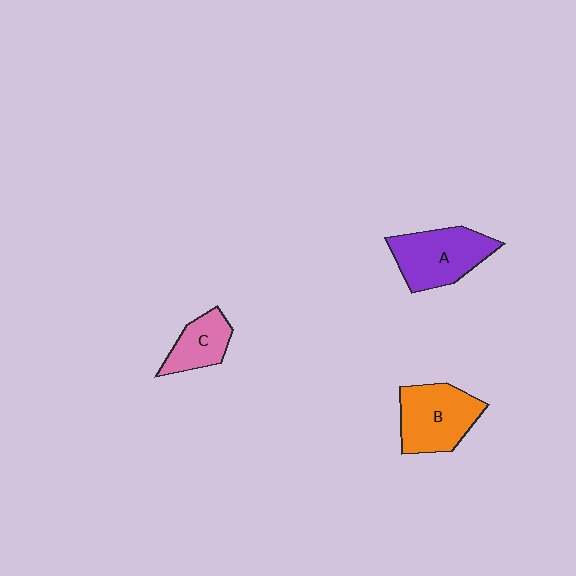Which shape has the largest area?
Shape A (purple).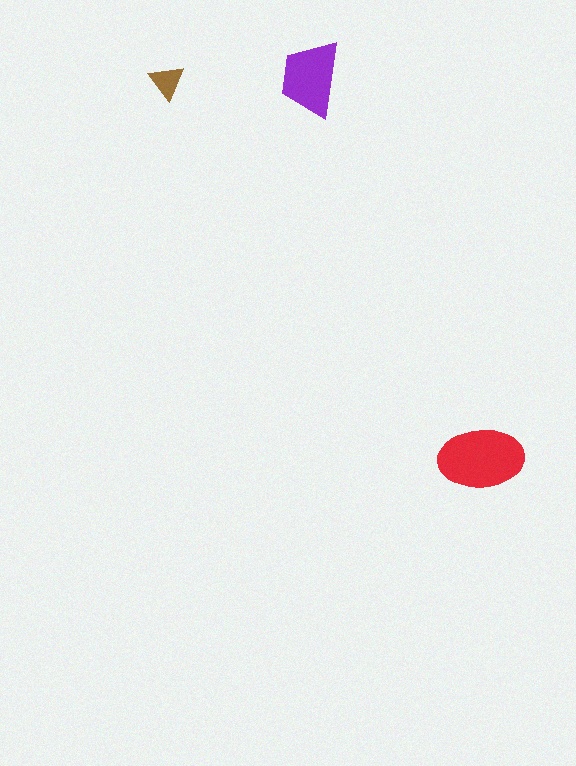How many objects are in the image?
There are 3 objects in the image.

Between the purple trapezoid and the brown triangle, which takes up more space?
The purple trapezoid.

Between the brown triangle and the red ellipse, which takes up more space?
The red ellipse.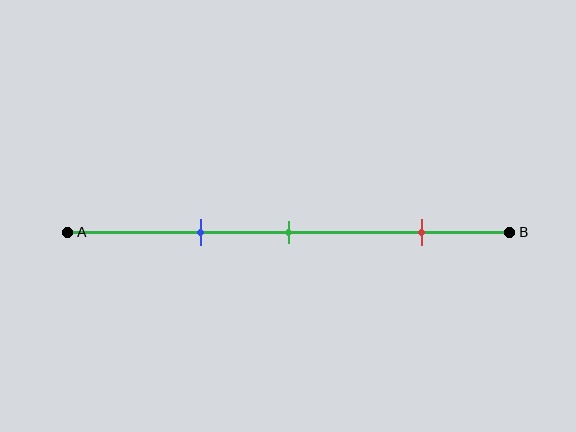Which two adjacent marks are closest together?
The blue and green marks are the closest adjacent pair.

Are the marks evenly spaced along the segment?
No, the marks are not evenly spaced.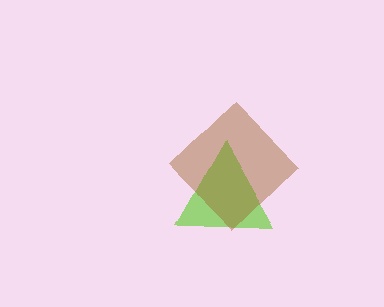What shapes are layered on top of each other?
The layered shapes are: a lime triangle, a brown diamond.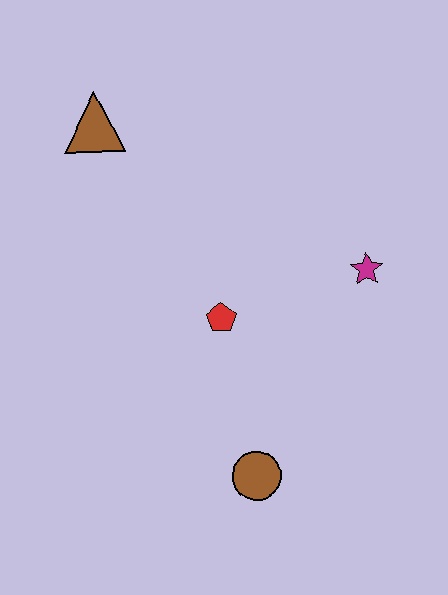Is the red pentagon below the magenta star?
Yes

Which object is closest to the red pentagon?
The magenta star is closest to the red pentagon.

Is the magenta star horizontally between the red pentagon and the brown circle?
No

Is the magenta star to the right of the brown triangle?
Yes